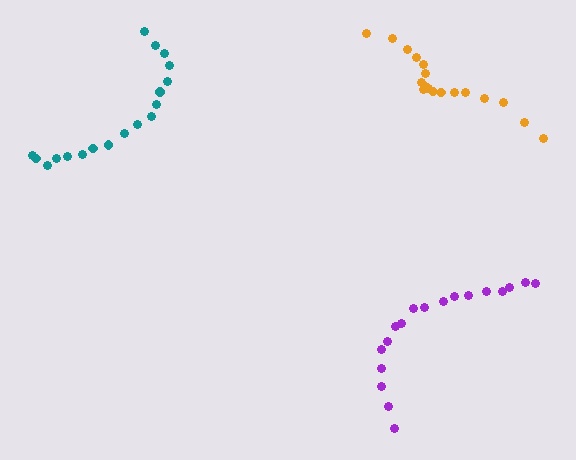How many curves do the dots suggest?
There are 3 distinct paths.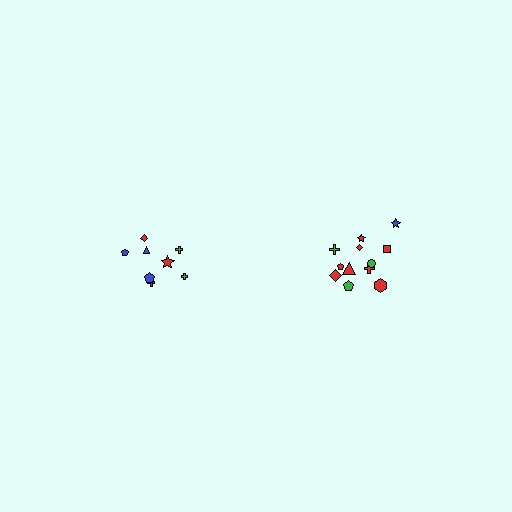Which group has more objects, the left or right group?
The right group.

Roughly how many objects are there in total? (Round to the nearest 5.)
Roughly 20 objects in total.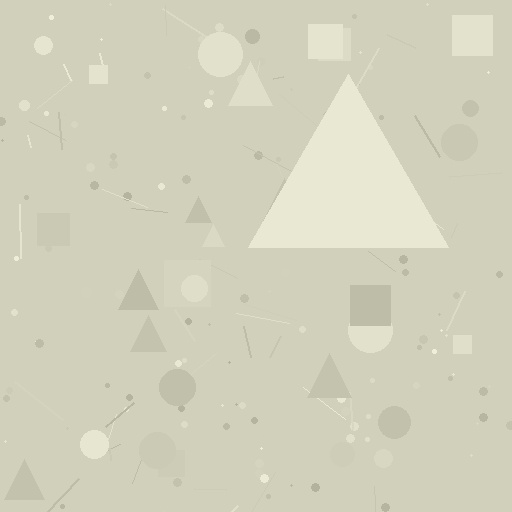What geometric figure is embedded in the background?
A triangle is embedded in the background.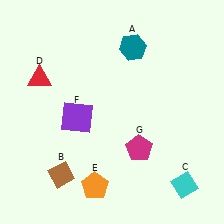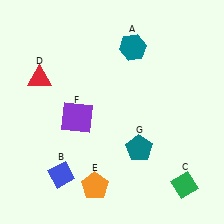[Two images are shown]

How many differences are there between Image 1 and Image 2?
There are 3 differences between the two images.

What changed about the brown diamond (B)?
In Image 1, B is brown. In Image 2, it changed to blue.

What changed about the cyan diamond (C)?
In Image 1, C is cyan. In Image 2, it changed to green.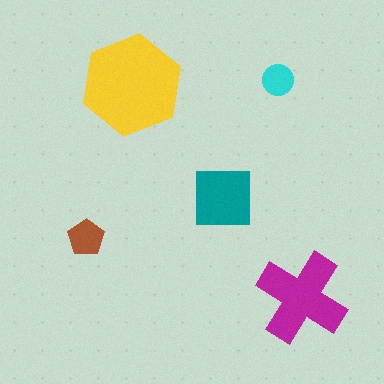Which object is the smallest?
The cyan circle.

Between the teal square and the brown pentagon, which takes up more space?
The teal square.